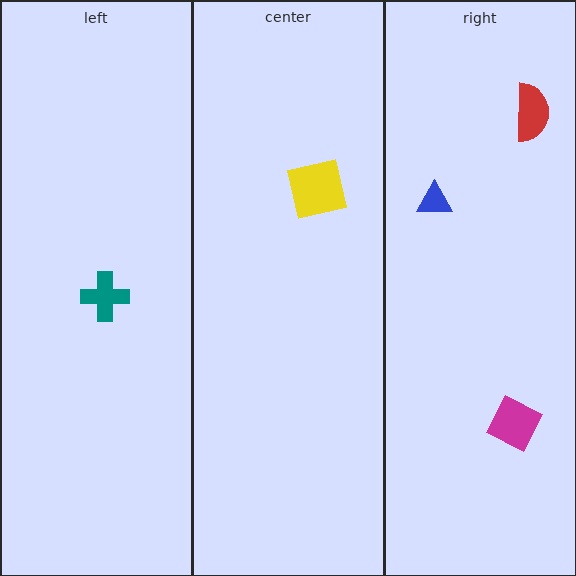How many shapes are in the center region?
1.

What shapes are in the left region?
The teal cross.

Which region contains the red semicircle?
The right region.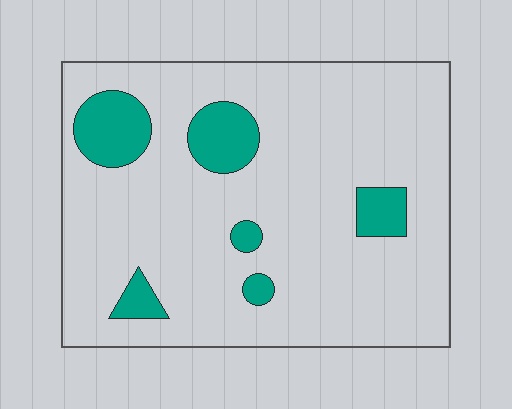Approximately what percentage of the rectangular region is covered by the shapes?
Approximately 15%.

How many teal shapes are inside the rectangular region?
6.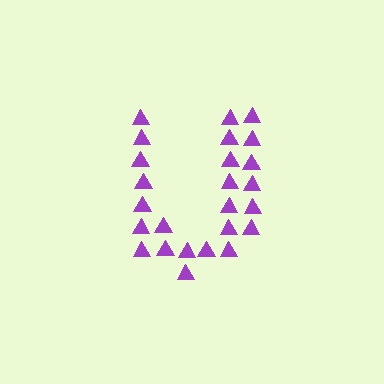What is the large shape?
The large shape is the letter U.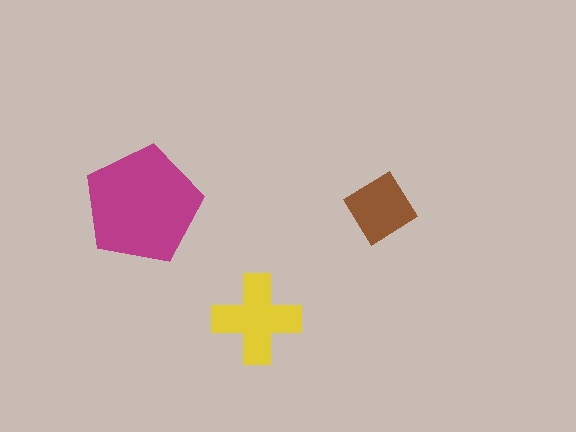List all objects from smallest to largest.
The brown diamond, the yellow cross, the magenta pentagon.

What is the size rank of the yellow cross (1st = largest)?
2nd.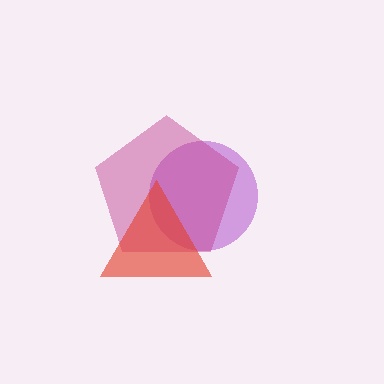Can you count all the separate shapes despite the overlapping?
Yes, there are 3 separate shapes.